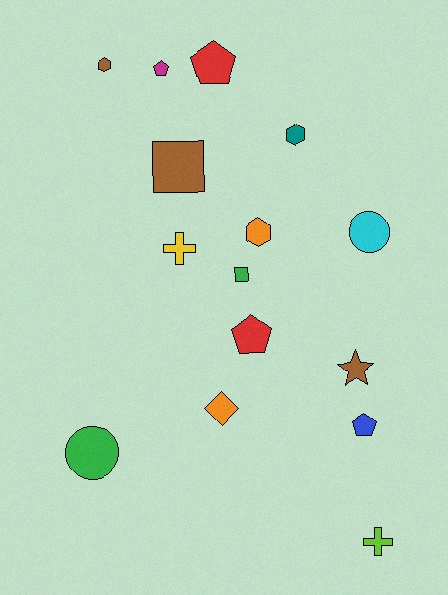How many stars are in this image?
There is 1 star.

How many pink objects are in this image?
There are no pink objects.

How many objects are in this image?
There are 15 objects.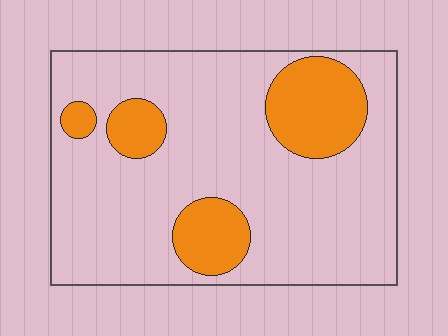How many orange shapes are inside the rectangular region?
4.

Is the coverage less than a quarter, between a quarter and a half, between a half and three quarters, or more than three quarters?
Less than a quarter.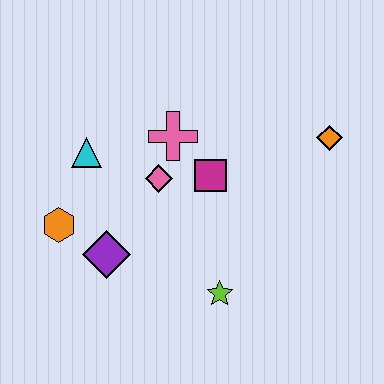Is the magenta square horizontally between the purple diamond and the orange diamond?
Yes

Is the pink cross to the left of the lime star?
Yes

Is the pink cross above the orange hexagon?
Yes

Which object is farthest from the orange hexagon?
The orange diamond is farthest from the orange hexagon.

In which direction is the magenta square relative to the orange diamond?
The magenta square is to the left of the orange diamond.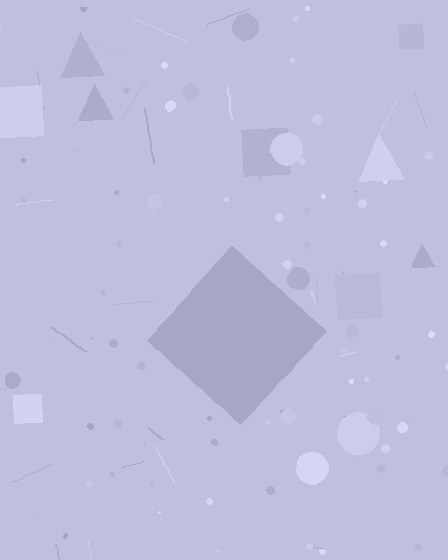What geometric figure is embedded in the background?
A diamond is embedded in the background.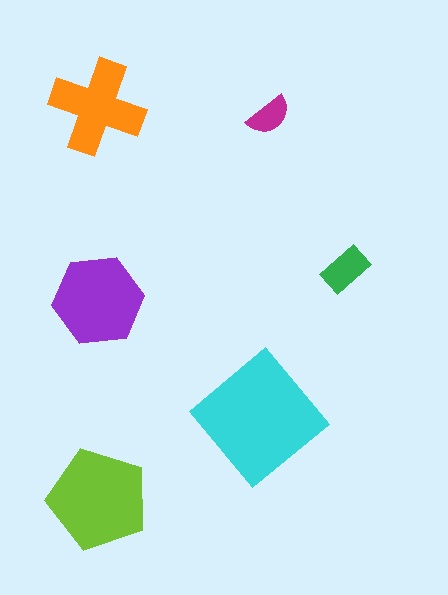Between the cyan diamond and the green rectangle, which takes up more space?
The cyan diamond.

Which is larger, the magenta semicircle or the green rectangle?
The green rectangle.